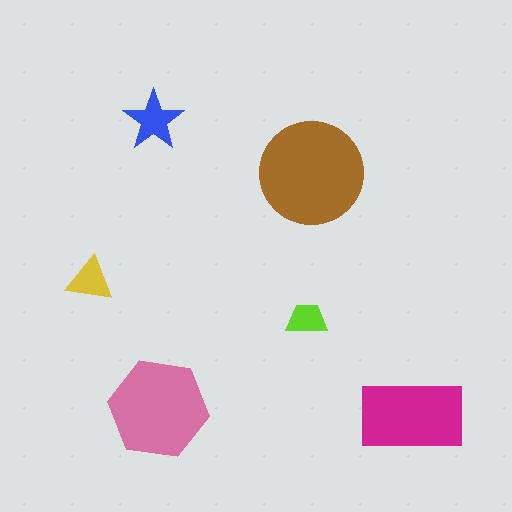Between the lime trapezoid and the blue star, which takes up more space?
The blue star.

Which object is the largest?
The brown circle.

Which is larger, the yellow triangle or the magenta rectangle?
The magenta rectangle.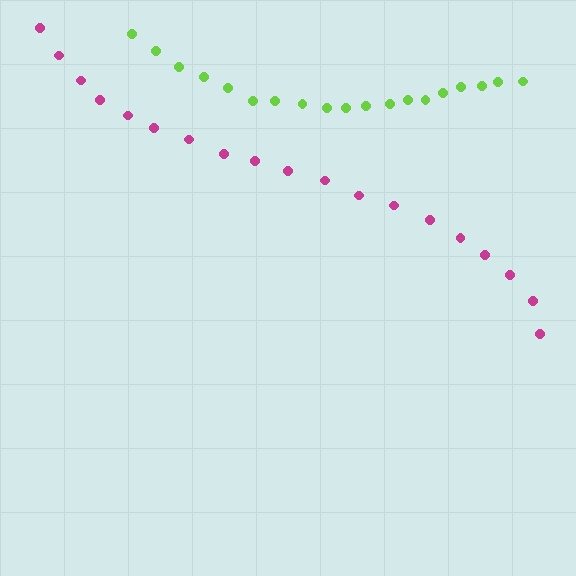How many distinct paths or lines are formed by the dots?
There are 2 distinct paths.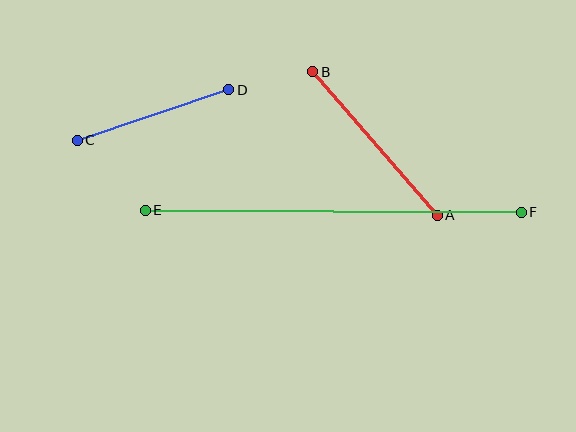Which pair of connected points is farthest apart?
Points E and F are farthest apart.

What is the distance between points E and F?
The distance is approximately 376 pixels.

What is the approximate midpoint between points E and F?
The midpoint is at approximately (333, 211) pixels.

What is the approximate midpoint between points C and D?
The midpoint is at approximately (153, 115) pixels.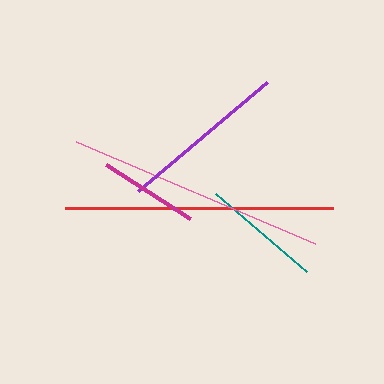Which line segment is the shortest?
The magenta line is the shortest at approximately 101 pixels.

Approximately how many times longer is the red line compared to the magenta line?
The red line is approximately 2.7 times the length of the magenta line.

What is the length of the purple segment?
The purple segment is approximately 168 pixels long.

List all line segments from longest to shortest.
From longest to shortest: red, pink, purple, teal, magenta.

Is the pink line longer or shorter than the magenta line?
The pink line is longer than the magenta line.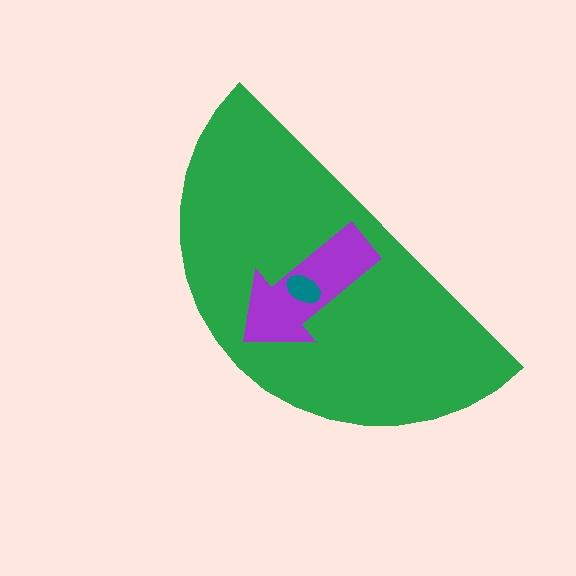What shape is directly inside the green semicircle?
The purple arrow.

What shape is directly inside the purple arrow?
The teal ellipse.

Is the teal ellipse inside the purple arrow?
Yes.